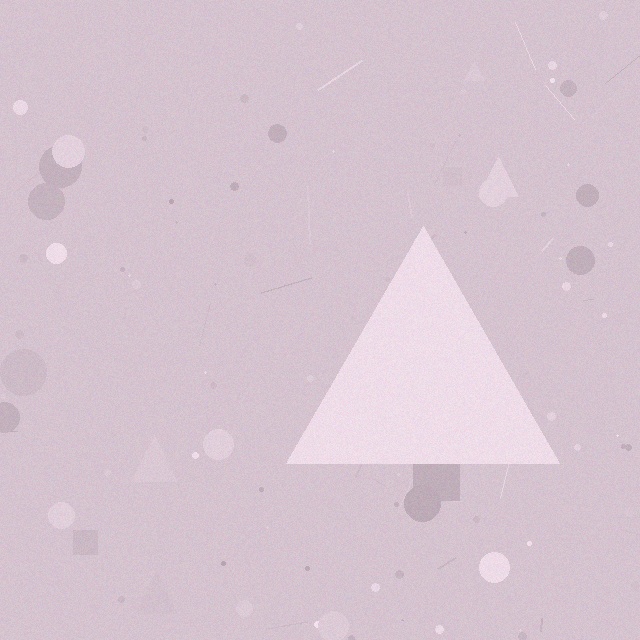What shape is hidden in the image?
A triangle is hidden in the image.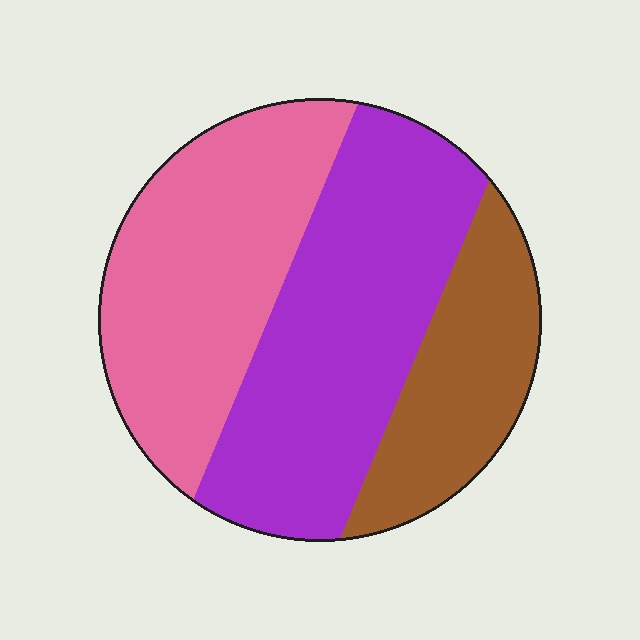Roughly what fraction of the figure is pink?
Pink takes up between a third and a half of the figure.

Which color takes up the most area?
Purple, at roughly 40%.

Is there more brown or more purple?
Purple.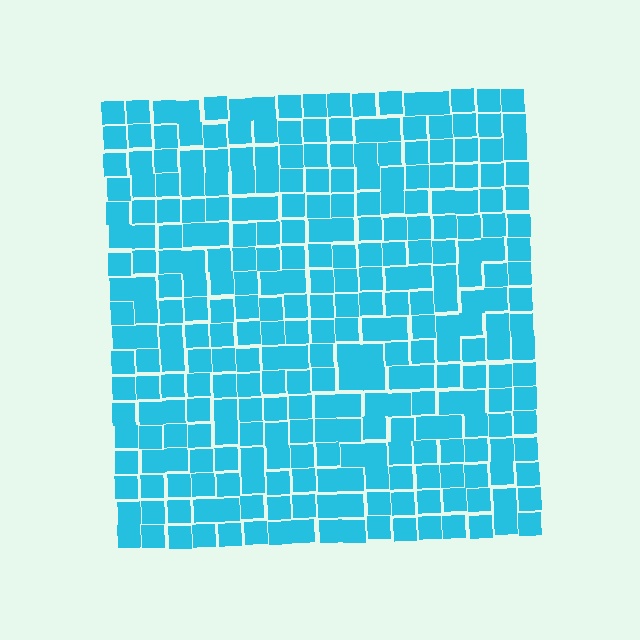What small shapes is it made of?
It is made of small squares.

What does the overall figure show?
The overall figure shows a square.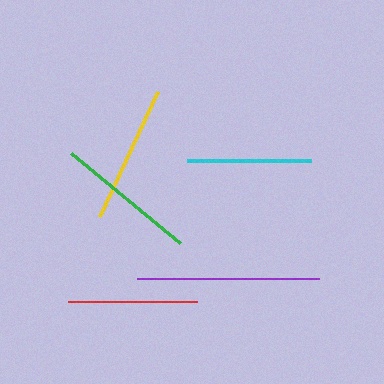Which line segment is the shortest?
The cyan line is the shortest at approximately 125 pixels.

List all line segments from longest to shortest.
From longest to shortest: purple, green, yellow, red, cyan.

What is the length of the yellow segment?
The yellow segment is approximately 138 pixels long.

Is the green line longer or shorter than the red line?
The green line is longer than the red line.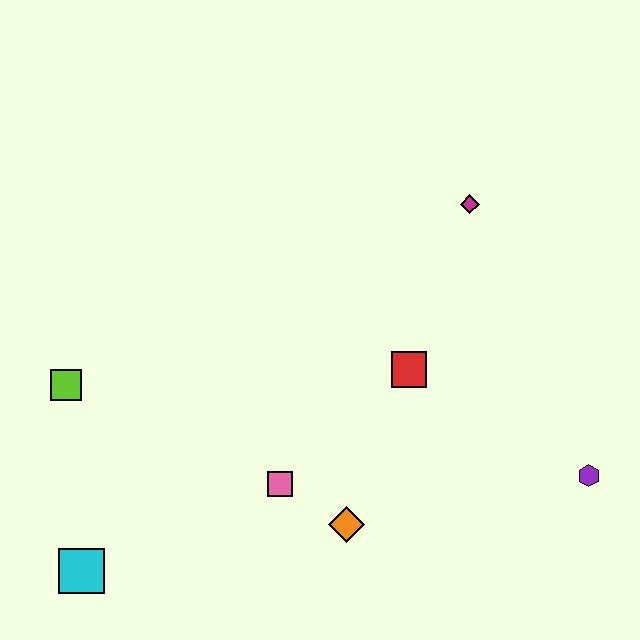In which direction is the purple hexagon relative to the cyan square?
The purple hexagon is to the right of the cyan square.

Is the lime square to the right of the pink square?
No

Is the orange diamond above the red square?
No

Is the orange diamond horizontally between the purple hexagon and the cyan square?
Yes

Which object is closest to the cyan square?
The lime square is closest to the cyan square.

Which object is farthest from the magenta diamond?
The cyan square is farthest from the magenta diamond.